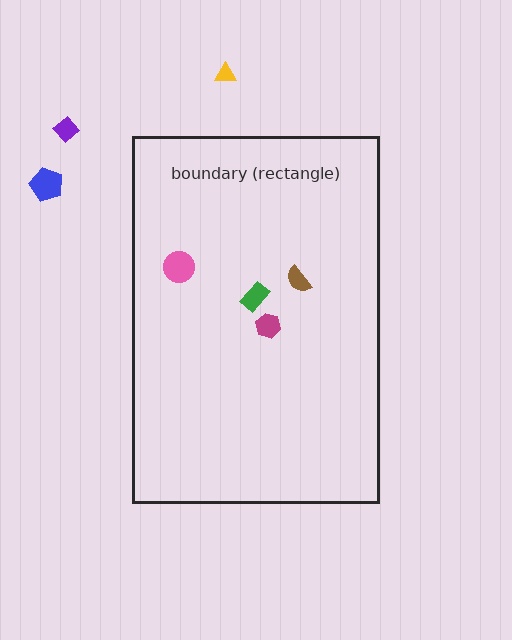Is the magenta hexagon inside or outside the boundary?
Inside.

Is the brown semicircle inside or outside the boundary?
Inside.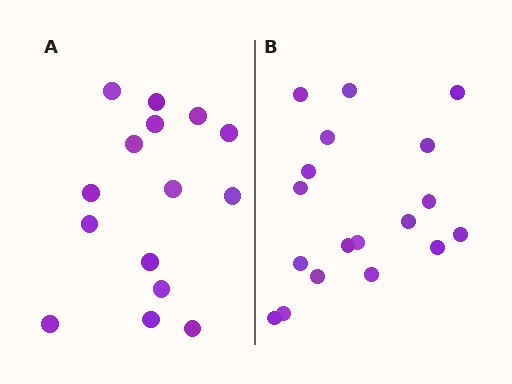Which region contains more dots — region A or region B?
Region B (the right region) has more dots.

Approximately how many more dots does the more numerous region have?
Region B has just a few more — roughly 2 or 3 more dots than region A.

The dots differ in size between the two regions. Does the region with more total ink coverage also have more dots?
No. Region A has more total ink coverage because its dots are larger, but region B actually contains more individual dots. Total area can be misleading — the number of items is what matters here.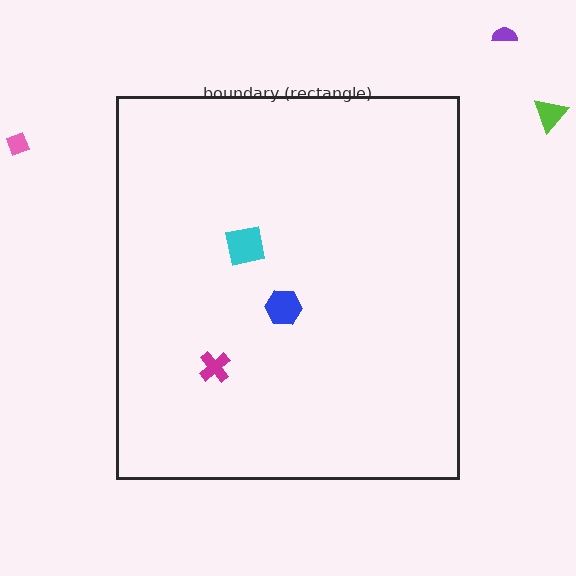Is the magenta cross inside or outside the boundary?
Inside.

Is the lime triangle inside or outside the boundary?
Outside.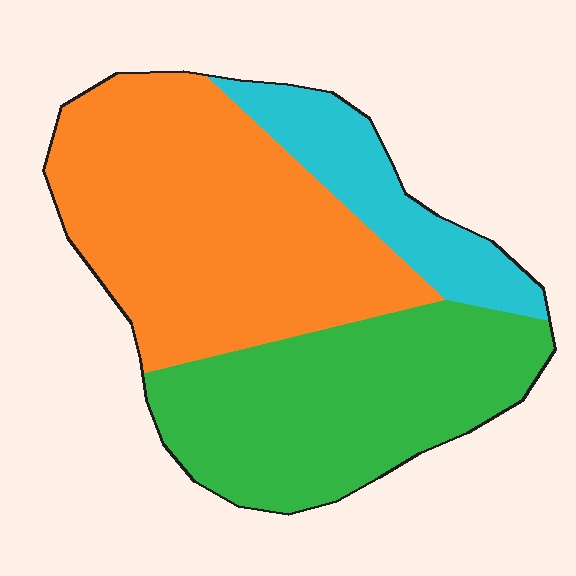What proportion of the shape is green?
Green takes up between a third and a half of the shape.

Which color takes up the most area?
Orange, at roughly 45%.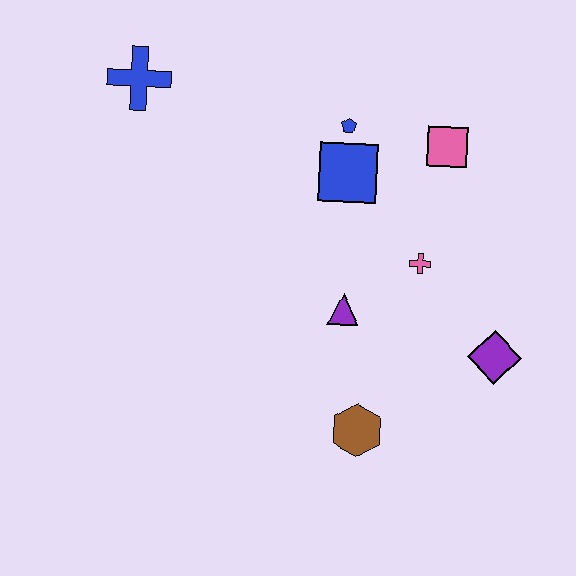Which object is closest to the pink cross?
The purple triangle is closest to the pink cross.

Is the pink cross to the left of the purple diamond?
Yes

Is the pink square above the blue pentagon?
No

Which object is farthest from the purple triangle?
The blue cross is farthest from the purple triangle.